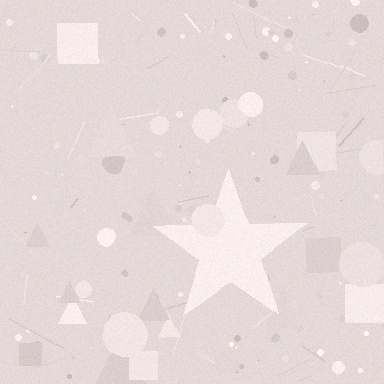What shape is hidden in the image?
A star is hidden in the image.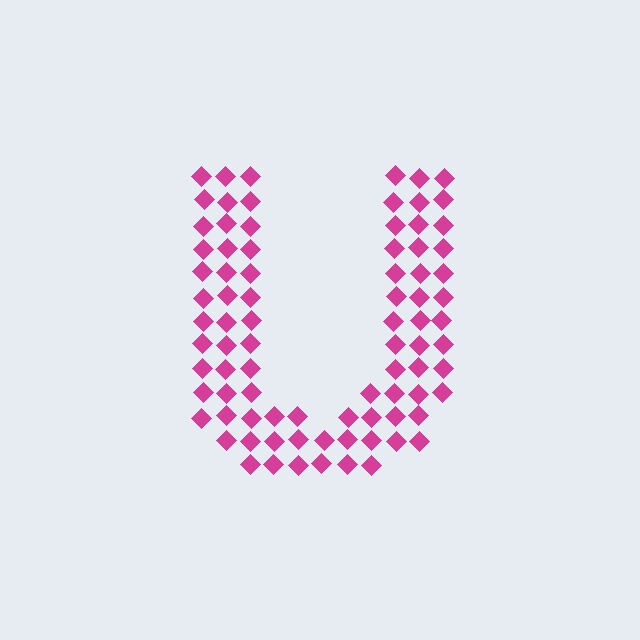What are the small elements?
The small elements are diamonds.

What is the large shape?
The large shape is the letter U.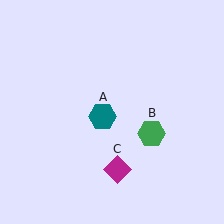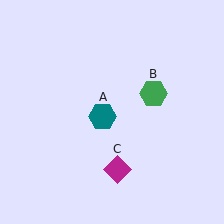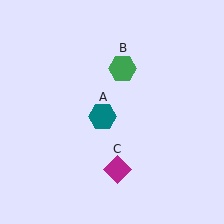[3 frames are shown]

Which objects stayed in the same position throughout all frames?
Teal hexagon (object A) and magenta diamond (object C) remained stationary.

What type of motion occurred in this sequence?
The green hexagon (object B) rotated counterclockwise around the center of the scene.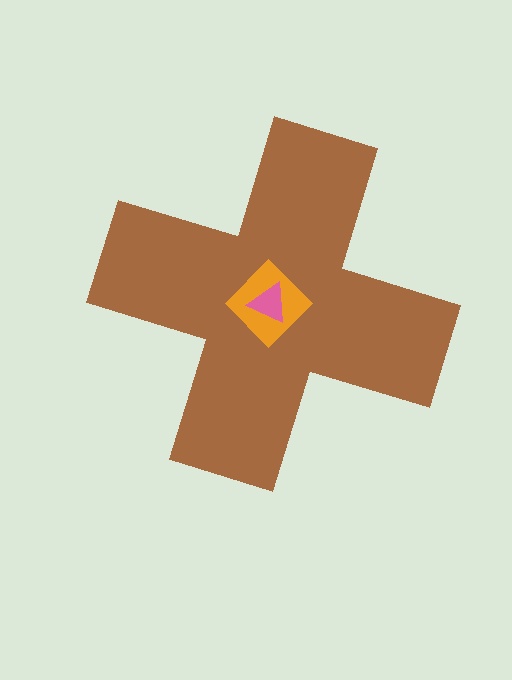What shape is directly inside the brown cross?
The orange diamond.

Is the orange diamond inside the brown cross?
Yes.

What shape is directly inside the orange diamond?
The pink triangle.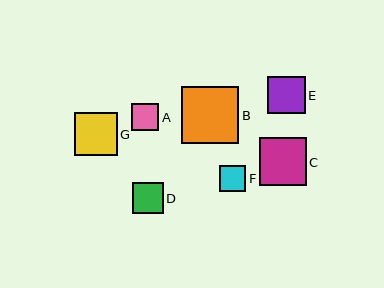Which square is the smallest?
Square F is the smallest with a size of approximately 26 pixels.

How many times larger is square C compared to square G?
Square C is approximately 1.1 times the size of square G.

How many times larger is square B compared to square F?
Square B is approximately 2.2 times the size of square F.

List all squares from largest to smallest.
From largest to smallest: B, C, G, E, D, A, F.